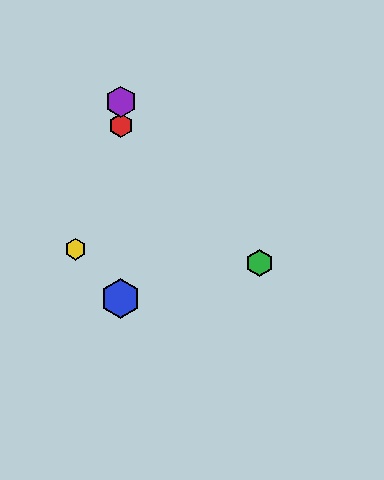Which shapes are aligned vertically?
The red hexagon, the blue hexagon, the purple hexagon are aligned vertically.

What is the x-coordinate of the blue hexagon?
The blue hexagon is at x≈121.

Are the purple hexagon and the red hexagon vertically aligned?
Yes, both are at x≈121.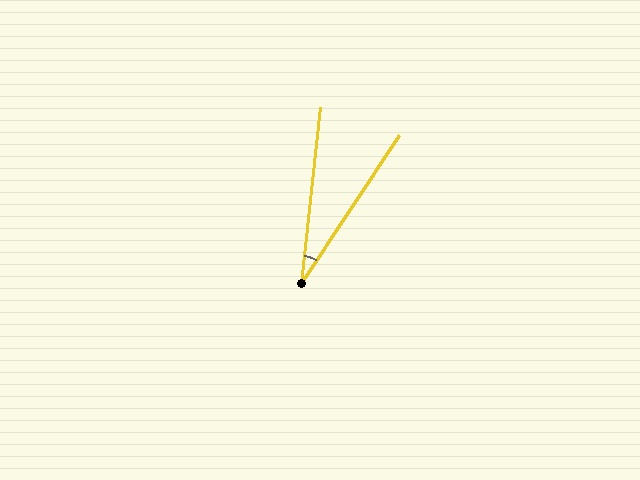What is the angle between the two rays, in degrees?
Approximately 27 degrees.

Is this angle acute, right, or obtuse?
It is acute.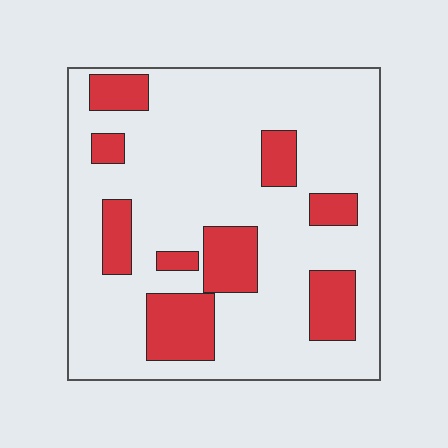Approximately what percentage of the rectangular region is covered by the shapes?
Approximately 20%.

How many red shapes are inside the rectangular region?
9.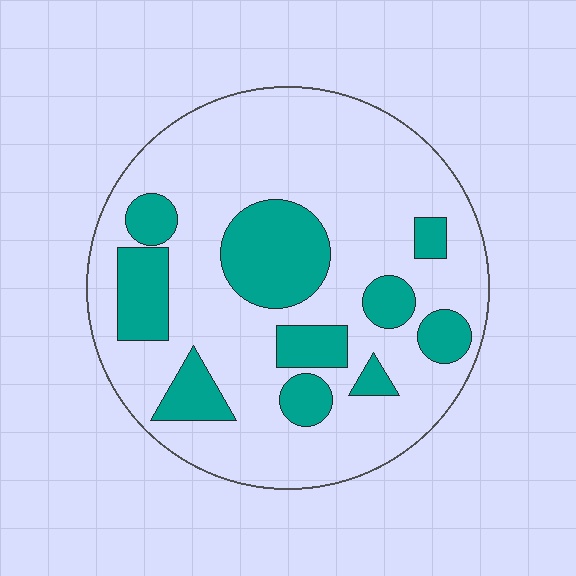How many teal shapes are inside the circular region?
10.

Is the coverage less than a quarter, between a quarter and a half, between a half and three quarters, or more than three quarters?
Between a quarter and a half.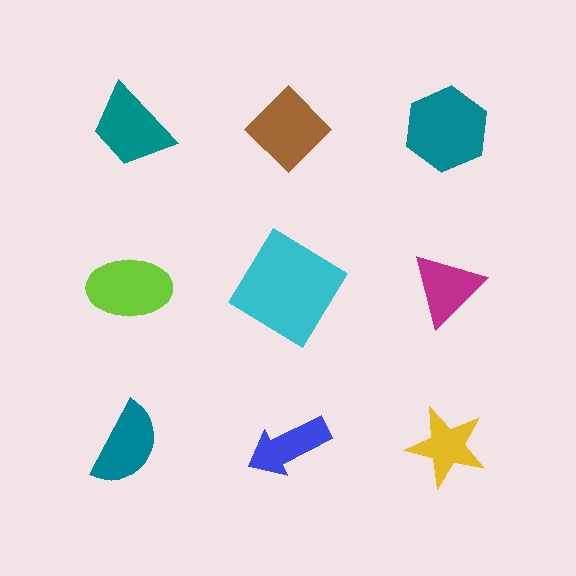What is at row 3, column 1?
A teal semicircle.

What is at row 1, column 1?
A teal trapezoid.